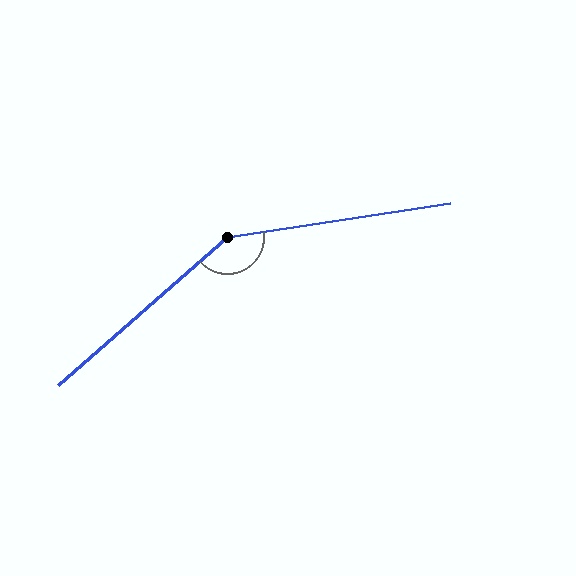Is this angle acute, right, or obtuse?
It is obtuse.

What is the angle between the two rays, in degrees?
Approximately 147 degrees.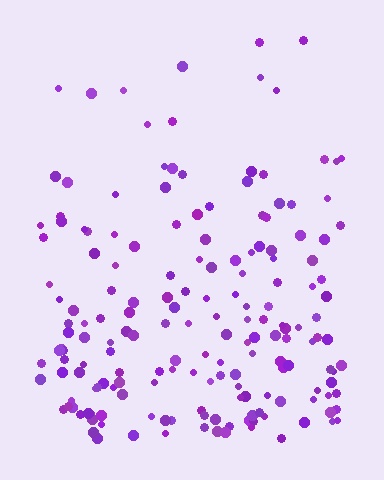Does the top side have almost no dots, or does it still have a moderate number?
Still a moderate number, just noticeably fewer than the bottom.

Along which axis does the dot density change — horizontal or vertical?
Vertical.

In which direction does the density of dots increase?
From top to bottom, with the bottom side densest.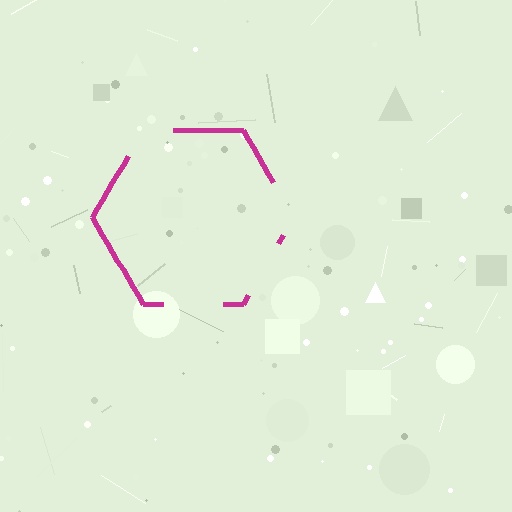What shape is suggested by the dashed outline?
The dashed outline suggests a hexagon.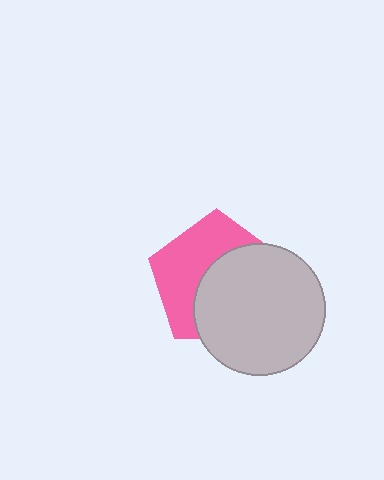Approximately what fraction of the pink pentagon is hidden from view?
Roughly 53% of the pink pentagon is hidden behind the light gray circle.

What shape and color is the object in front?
The object in front is a light gray circle.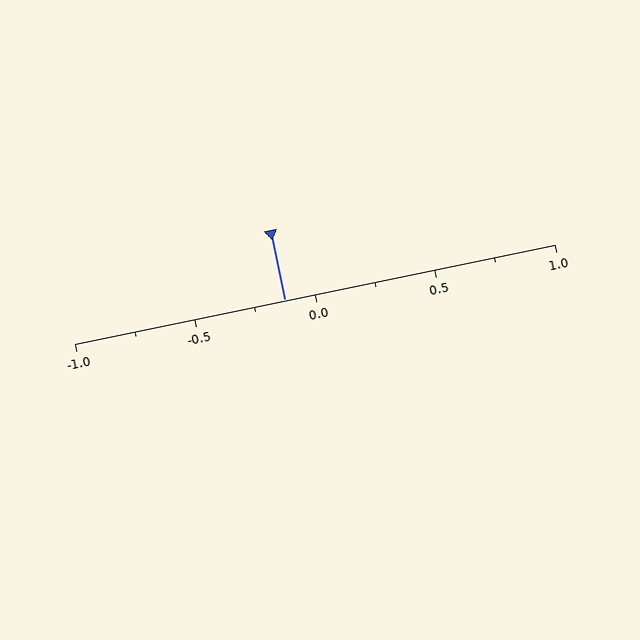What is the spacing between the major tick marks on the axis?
The major ticks are spaced 0.5 apart.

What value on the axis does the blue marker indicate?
The marker indicates approximately -0.12.